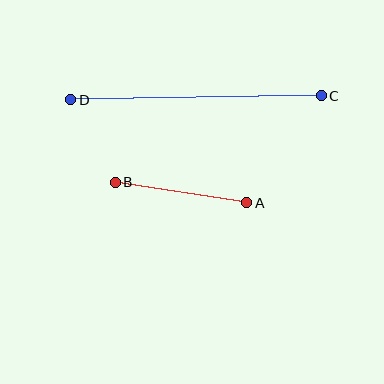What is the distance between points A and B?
The distance is approximately 133 pixels.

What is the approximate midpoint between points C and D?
The midpoint is at approximately (196, 98) pixels.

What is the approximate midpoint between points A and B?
The midpoint is at approximately (181, 193) pixels.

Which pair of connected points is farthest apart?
Points C and D are farthest apart.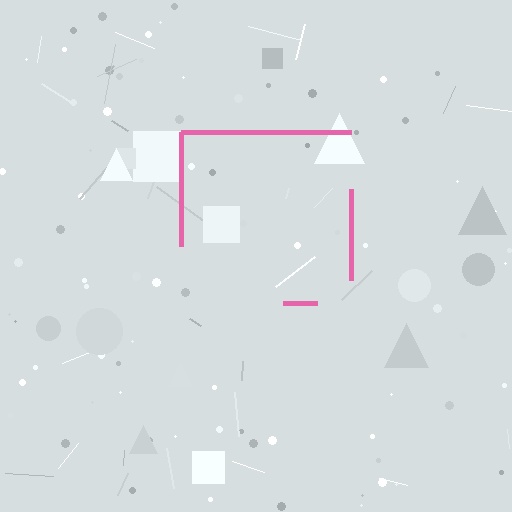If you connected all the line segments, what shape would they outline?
They would outline a square.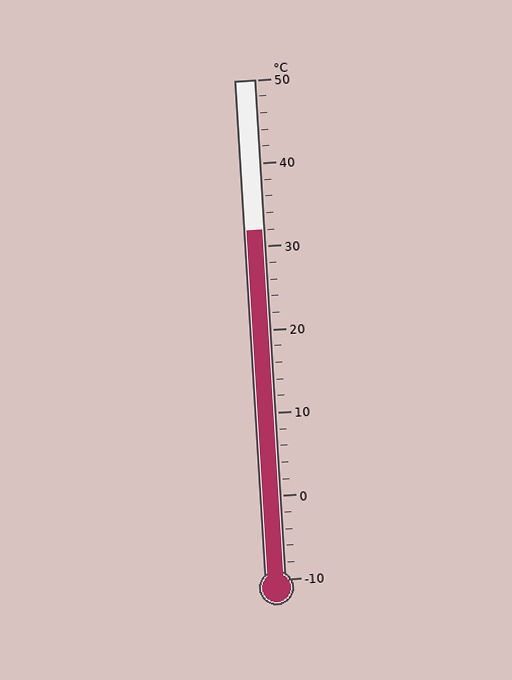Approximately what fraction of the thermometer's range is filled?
The thermometer is filled to approximately 70% of its range.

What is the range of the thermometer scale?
The thermometer scale ranges from -10°C to 50°C.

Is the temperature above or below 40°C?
The temperature is below 40°C.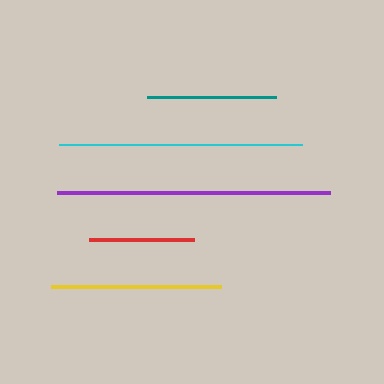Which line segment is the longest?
The purple line is the longest at approximately 273 pixels.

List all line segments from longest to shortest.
From longest to shortest: purple, cyan, yellow, teal, red.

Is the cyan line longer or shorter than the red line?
The cyan line is longer than the red line.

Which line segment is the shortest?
The red line is the shortest at approximately 105 pixels.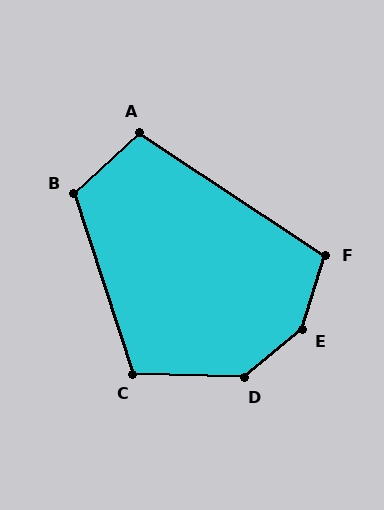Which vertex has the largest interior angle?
E, at approximately 147 degrees.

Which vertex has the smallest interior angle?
A, at approximately 104 degrees.